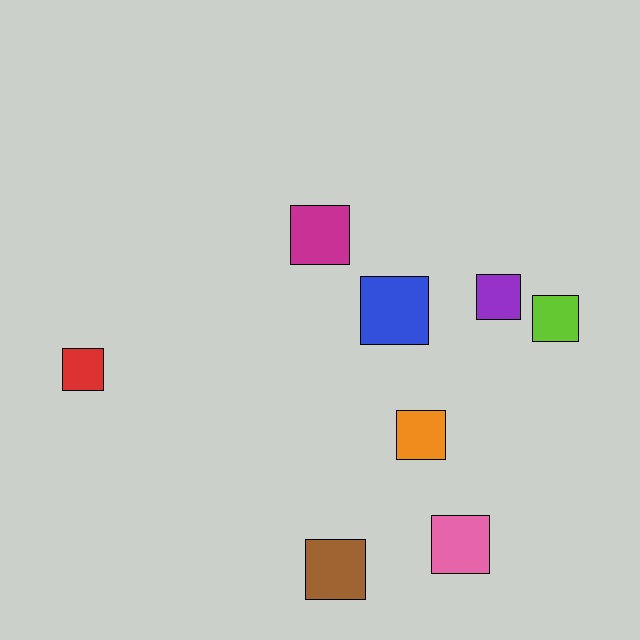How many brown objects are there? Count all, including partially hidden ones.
There is 1 brown object.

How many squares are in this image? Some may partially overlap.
There are 8 squares.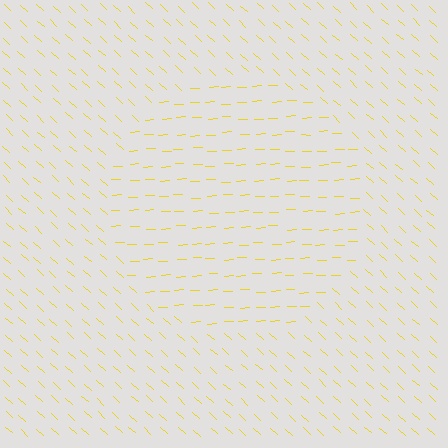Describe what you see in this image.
The image is filled with small yellow line segments. A circle region in the image has lines oriented differently from the surrounding lines, creating a visible texture boundary.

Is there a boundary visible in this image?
Yes, there is a texture boundary formed by a change in line orientation.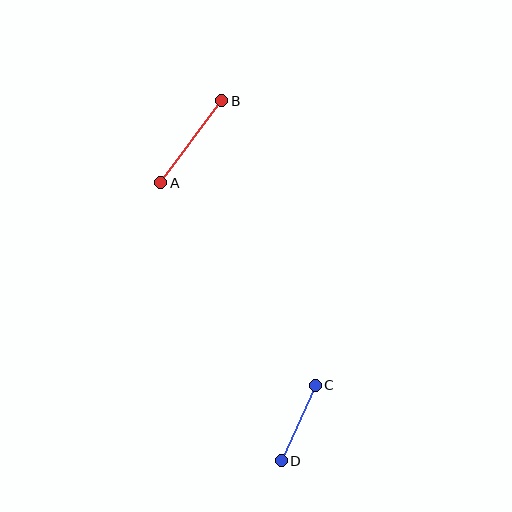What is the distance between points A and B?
The distance is approximately 102 pixels.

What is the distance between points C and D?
The distance is approximately 83 pixels.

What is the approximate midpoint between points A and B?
The midpoint is at approximately (191, 142) pixels.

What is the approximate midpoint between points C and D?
The midpoint is at approximately (298, 423) pixels.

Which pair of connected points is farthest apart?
Points A and B are farthest apart.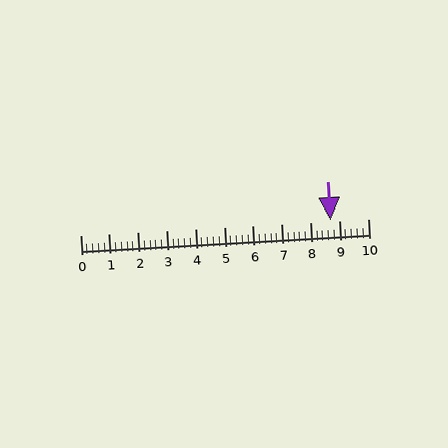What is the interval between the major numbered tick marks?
The major tick marks are spaced 1 units apart.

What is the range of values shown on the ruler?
The ruler shows values from 0 to 10.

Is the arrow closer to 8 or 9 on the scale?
The arrow is closer to 9.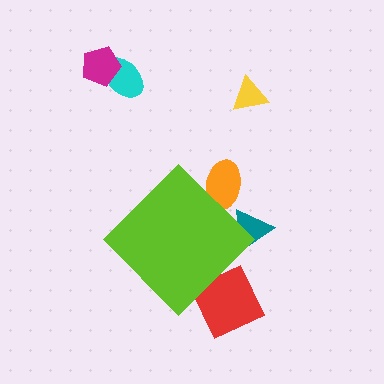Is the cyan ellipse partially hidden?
No, the cyan ellipse is fully visible.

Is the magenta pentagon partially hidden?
No, the magenta pentagon is fully visible.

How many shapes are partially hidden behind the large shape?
3 shapes are partially hidden.